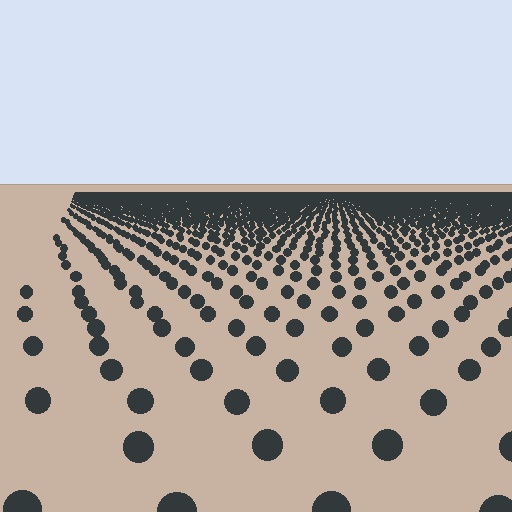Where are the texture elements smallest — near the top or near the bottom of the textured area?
Near the top.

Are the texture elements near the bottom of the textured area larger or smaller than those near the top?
Larger. Near the bottom, elements are closer to the viewer and appear at a bigger on-screen size.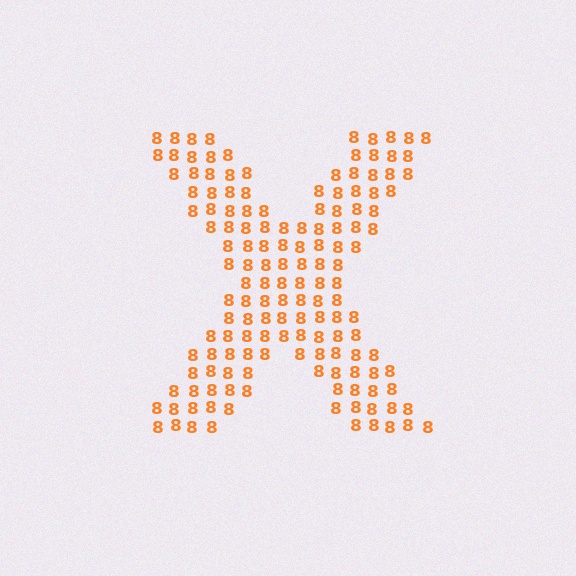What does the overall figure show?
The overall figure shows the letter X.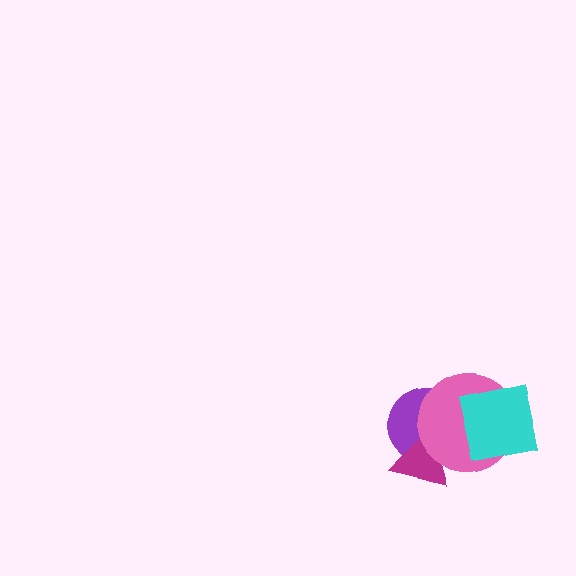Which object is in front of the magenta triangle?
The pink circle is in front of the magenta triangle.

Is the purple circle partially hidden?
Yes, it is partially covered by another shape.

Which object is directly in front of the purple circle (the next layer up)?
The magenta triangle is directly in front of the purple circle.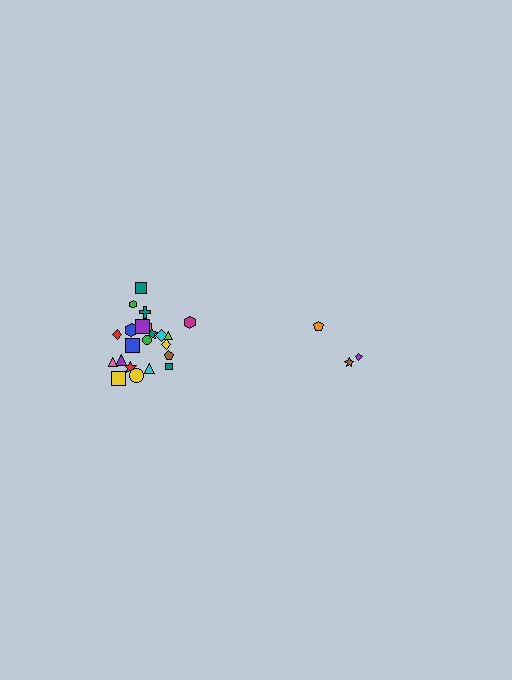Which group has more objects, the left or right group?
The left group.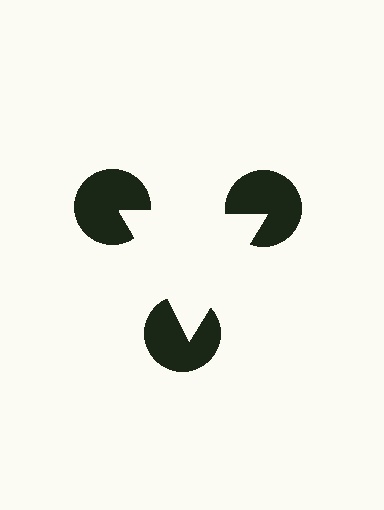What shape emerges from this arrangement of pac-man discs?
An illusory triangle — its edges are inferred from the aligned wedge cuts in the pac-man discs, not physically drawn.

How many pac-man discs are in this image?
There are 3 — one at each vertex of the illusory triangle.